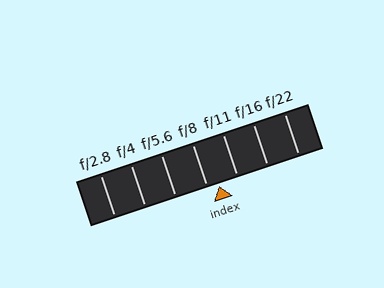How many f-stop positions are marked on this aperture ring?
There are 7 f-stop positions marked.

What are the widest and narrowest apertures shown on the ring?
The widest aperture shown is f/2.8 and the narrowest is f/22.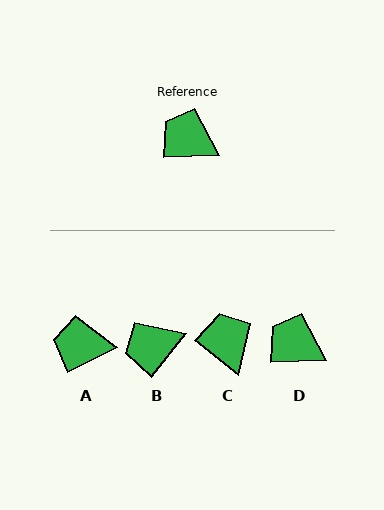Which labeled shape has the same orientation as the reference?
D.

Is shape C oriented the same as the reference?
No, it is off by about 41 degrees.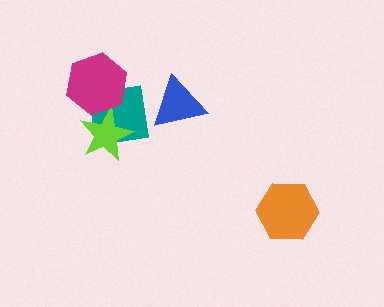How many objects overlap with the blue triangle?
0 objects overlap with the blue triangle.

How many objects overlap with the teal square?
2 objects overlap with the teal square.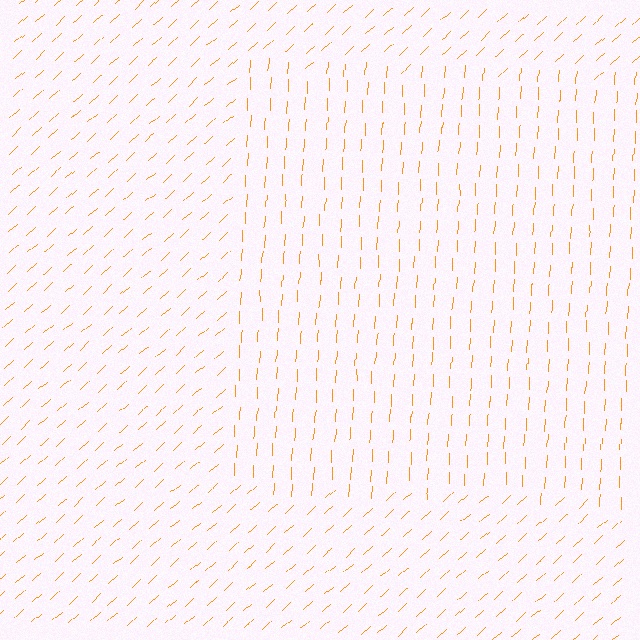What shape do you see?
I see a rectangle.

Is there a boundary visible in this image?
Yes, there is a texture boundary formed by a change in line orientation.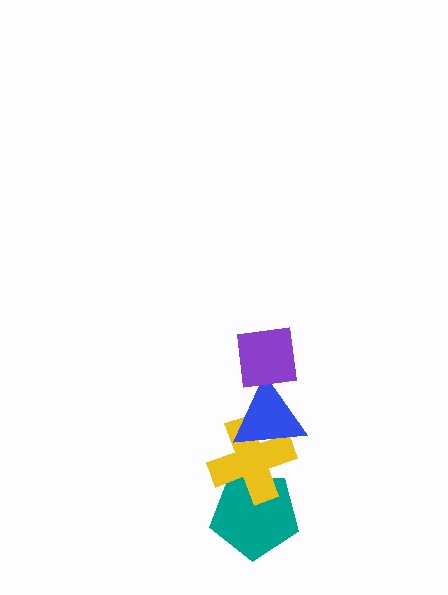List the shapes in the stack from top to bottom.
From top to bottom: the purple square, the blue triangle, the yellow cross, the teal pentagon.